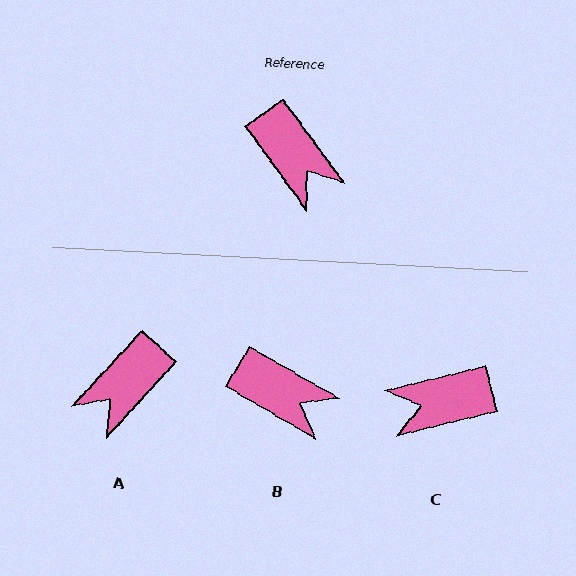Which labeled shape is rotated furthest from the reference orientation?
C, about 112 degrees away.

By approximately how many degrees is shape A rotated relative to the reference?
Approximately 79 degrees clockwise.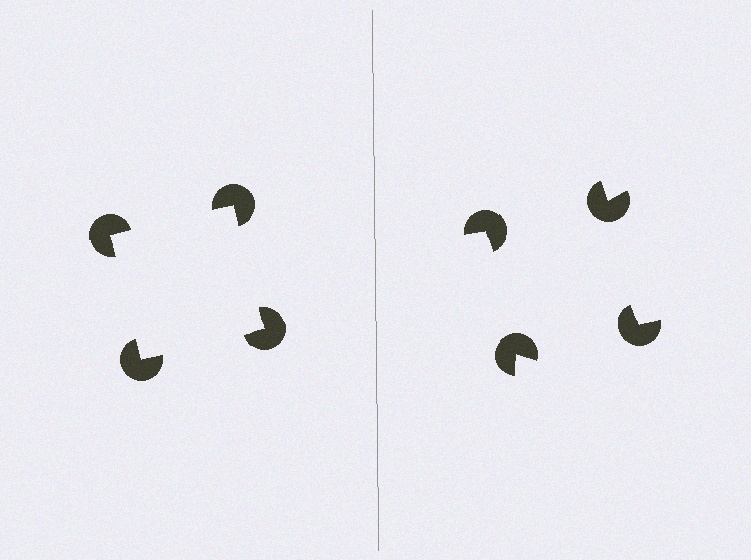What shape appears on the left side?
An illusory square.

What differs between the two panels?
The pac-man discs are positioned identically on both sides; only the wedge orientations differ. On the left they align to a square; on the right they are misaligned.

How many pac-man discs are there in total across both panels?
8 — 4 on each side.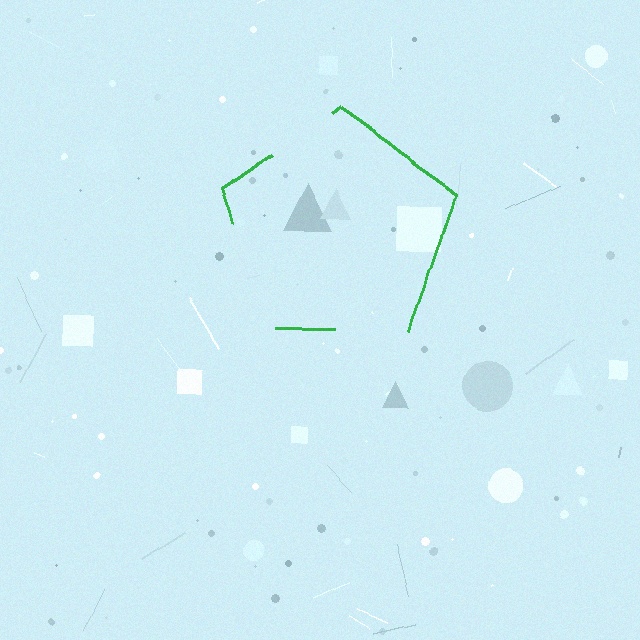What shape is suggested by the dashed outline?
The dashed outline suggests a pentagon.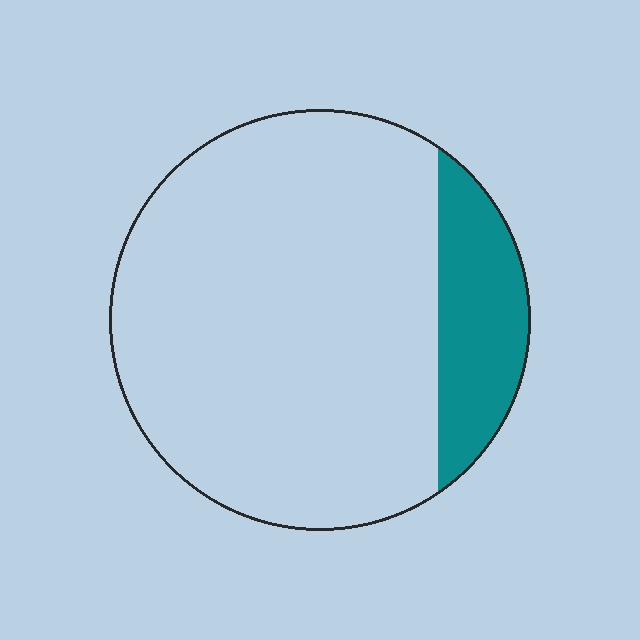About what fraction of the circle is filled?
About one sixth (1/6).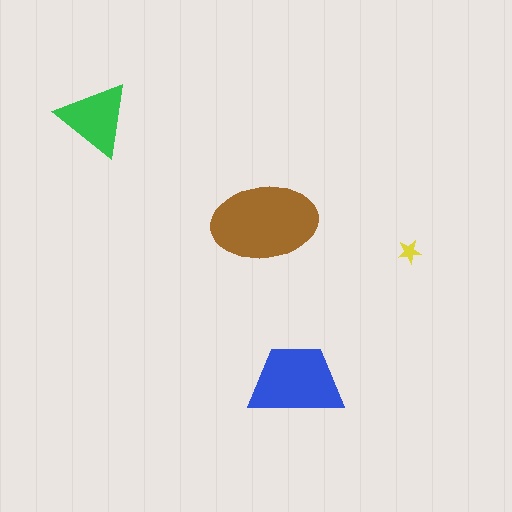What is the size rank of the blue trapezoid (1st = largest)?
2nd.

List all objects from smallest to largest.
The yellow star, the green triangle, the blue trapezoid, the brown ellipse.